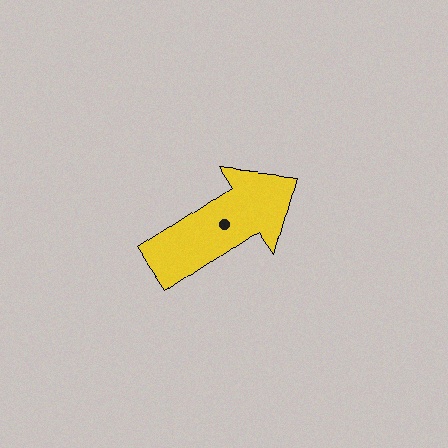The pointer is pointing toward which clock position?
Roughly 2 o'clock.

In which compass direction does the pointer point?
Northeast.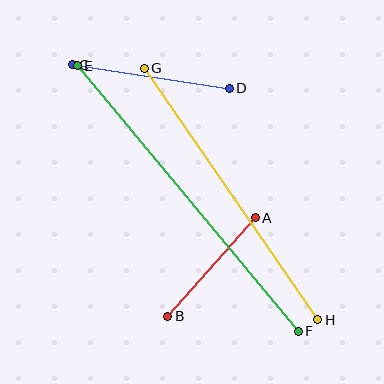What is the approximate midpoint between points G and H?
The midpoint is at approximately (231, 194) pixels.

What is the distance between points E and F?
The distance is approximately 346 pixels.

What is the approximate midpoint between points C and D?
The midpoint is at approximately (151, 77) pixels.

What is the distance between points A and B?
The distance is approximately 132 pixels.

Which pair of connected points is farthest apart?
Points E and F are farthest apart.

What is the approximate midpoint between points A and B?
The midpoint is at approximately (211, 267) pixels.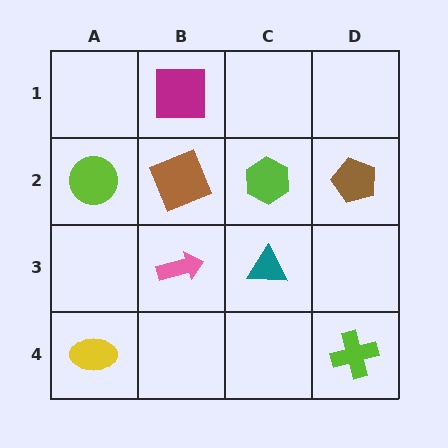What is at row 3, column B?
A pink arrow.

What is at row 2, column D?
A brown pentagon.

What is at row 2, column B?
A brown square.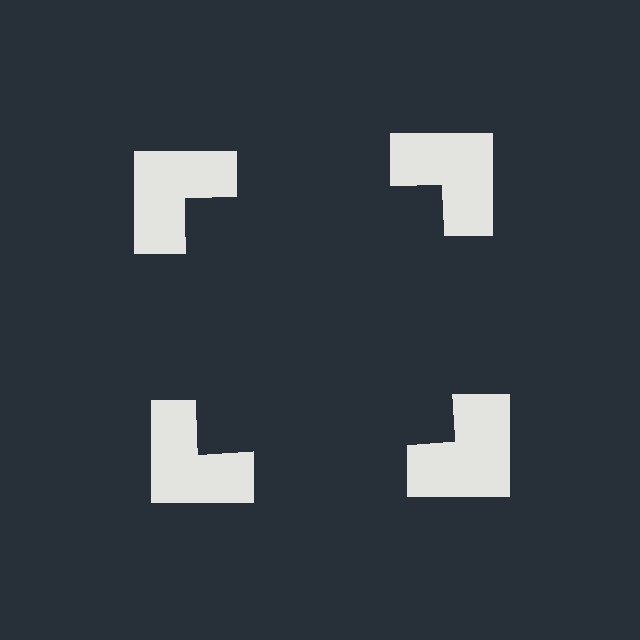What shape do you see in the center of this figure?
An illusory square — its edges are inferred from the aligned wedge cuts in the notched squares, not physically drawn.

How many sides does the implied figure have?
4 sides.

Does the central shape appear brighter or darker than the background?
It typically appears slightly darker than the background, even though no actual brightness change is drawn.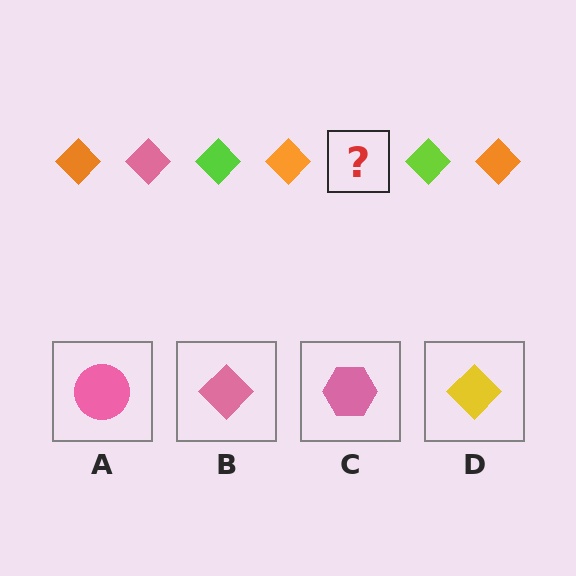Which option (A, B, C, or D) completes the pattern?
B.